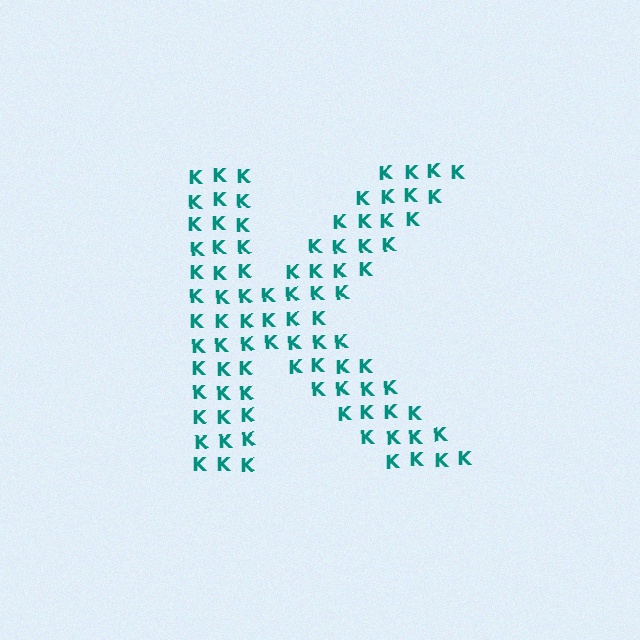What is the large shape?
The large shape is the letter K.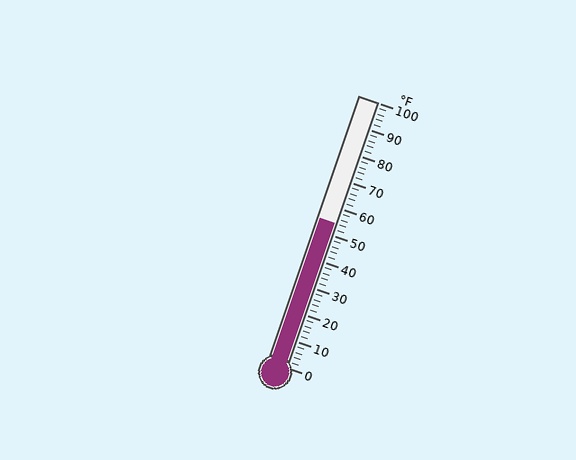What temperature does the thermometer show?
The thermometer shows approximately 54°F.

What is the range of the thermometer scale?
The thermometer scale ranges from 0°F to 100°F.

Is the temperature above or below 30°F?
The temperature is above 30°F.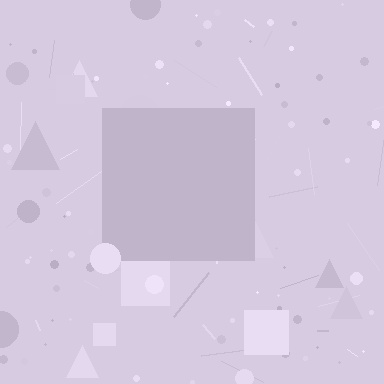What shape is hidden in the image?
A square is hidden in the image.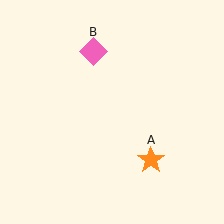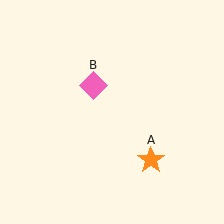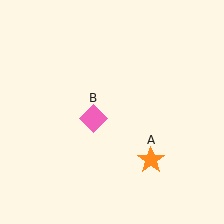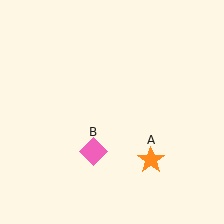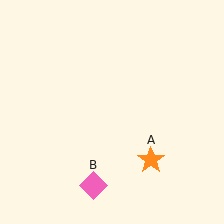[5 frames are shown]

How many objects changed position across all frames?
1 object changed position: pink diamond (object B).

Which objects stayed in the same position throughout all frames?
Orange star (object A) remained stationary.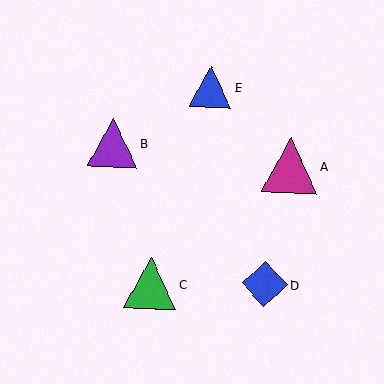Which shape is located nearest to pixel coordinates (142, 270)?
The green triangle (labeled C) at (151, 283) is nearest to that location.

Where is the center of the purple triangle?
The center of the purple triangle is at (113, 143).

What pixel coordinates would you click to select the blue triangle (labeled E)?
Click at (211, 87) to select the blue triangle E.